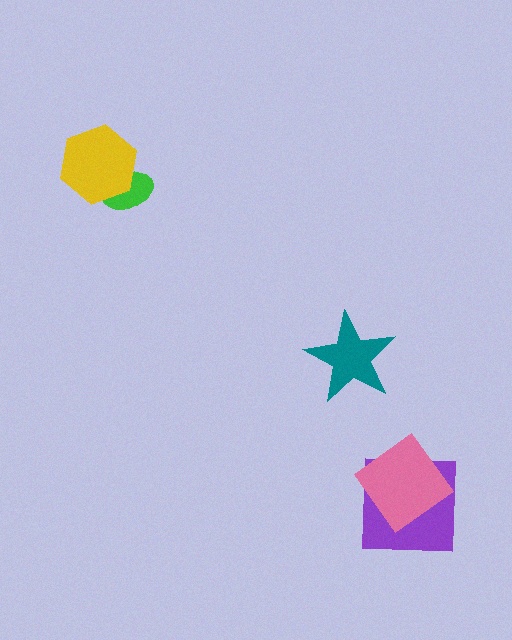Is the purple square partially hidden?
Yes, it is partially covered by another shape.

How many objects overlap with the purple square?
1 object overlaps with the purple square.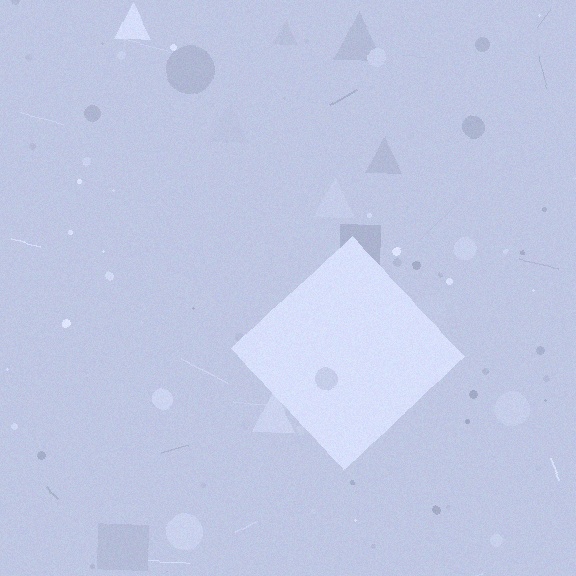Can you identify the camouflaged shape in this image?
The camouflaged shape is a diamond.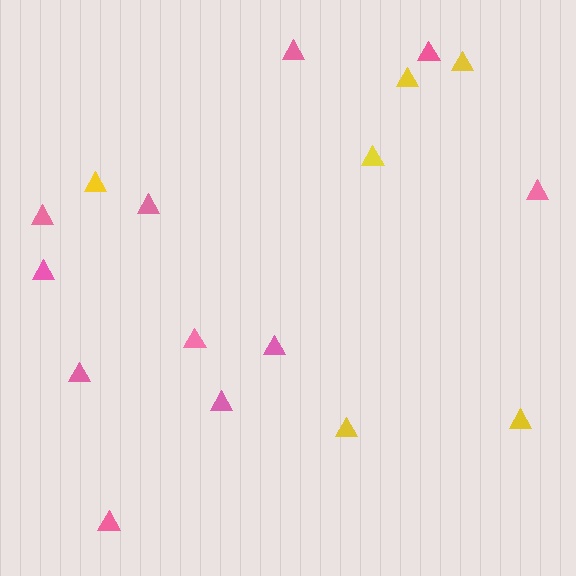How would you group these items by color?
There are 2 groups: one group of pink triangles (11) and one group of yellow triangles (6).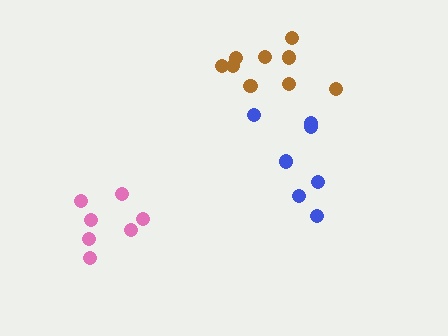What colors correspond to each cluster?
The clusters are colored: pink, blue, brown.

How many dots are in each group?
Group 1: 7 dots, Group 2: 7 dots, Group 3: 9 dots (23 total).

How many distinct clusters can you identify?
There are 3 distinct clusters.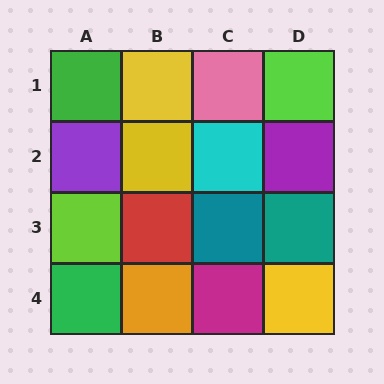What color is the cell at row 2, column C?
Cyan.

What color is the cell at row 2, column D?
Purple.